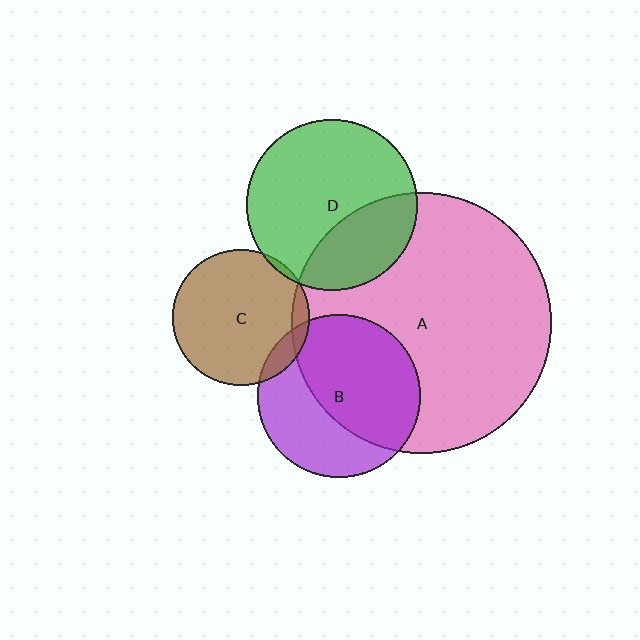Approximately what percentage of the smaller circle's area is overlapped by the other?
Approximately 60%.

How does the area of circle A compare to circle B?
Approximately 2.6 times.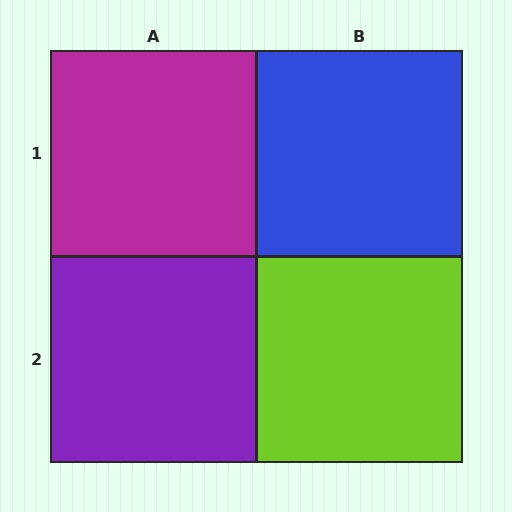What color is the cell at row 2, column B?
Lime.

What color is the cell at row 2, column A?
Purple.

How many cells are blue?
1 cell is blue.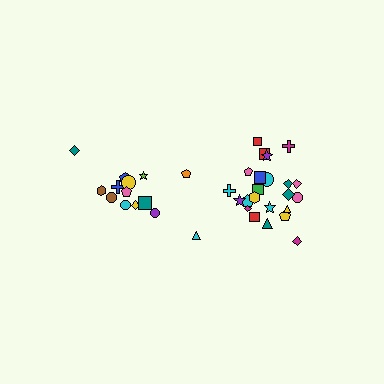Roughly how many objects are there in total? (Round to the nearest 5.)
Roughly 35 objects in total.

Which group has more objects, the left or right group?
The right group.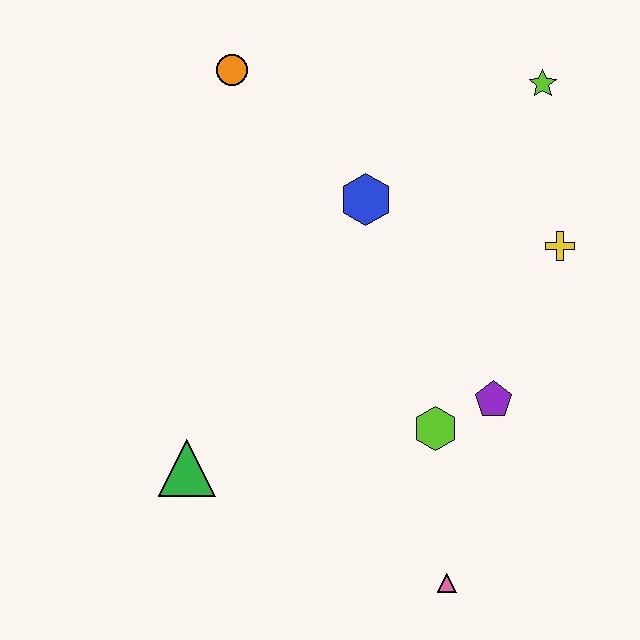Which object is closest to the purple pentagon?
The lime hexagon is closest to the purple pentagon.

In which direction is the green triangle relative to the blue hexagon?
The green triangle is below the blue hexagon.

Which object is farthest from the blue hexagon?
The pink triangle is farthest from the blue hexagon.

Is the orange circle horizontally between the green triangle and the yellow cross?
Yes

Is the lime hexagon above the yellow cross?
No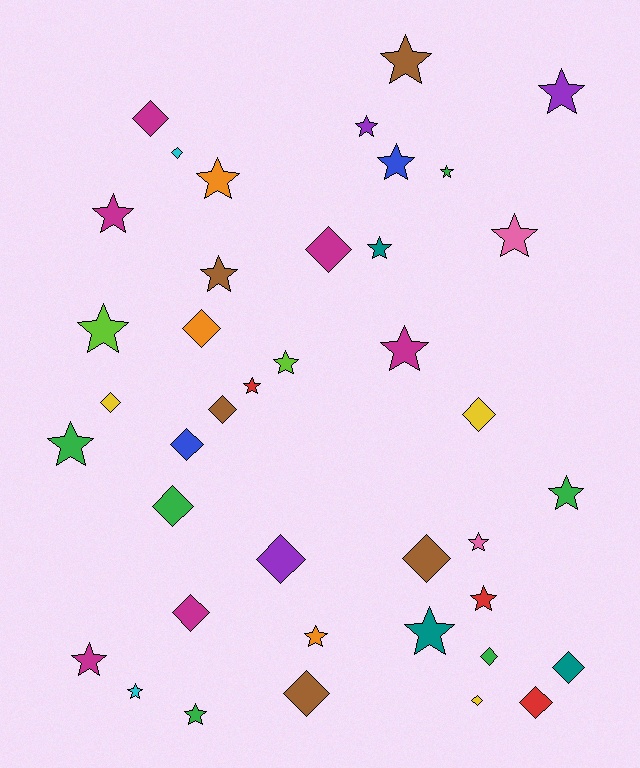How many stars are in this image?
There are 23 stars.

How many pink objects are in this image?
There are 2 pink objects.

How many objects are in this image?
There are 40 objects.